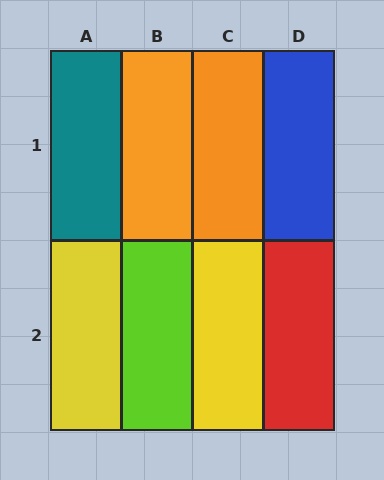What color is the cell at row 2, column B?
Lime.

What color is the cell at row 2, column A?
Yellow.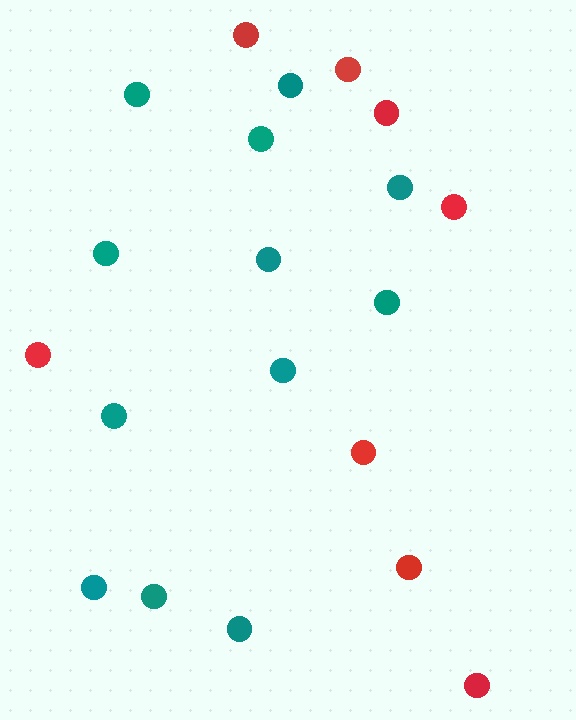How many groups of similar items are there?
There are 2 groups: one group of teal circles (12) and one group of red circles (8).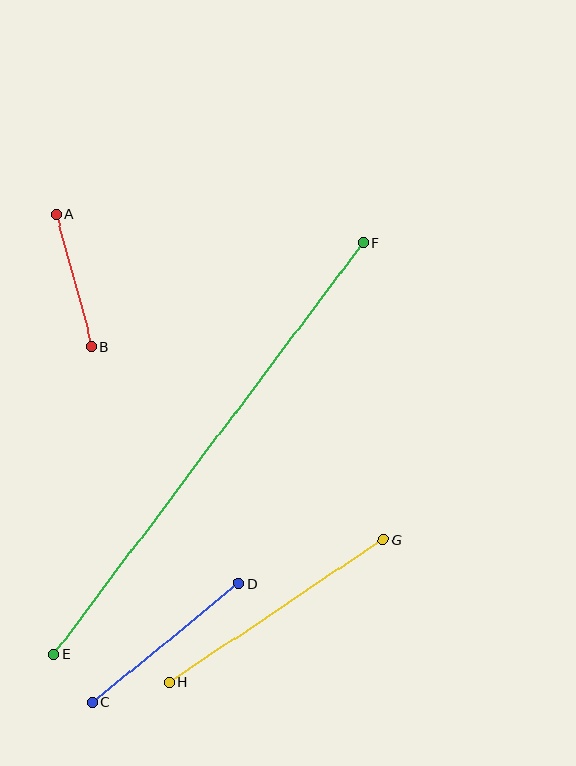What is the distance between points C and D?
The distance is approximately 189 pixels.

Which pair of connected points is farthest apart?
Points E and F are farthest apart.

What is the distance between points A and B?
The distance is approximately 137 pixels.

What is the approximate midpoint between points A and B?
The midpoint is at approximately (74, 280) pixels.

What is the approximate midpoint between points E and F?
The midpoint is at approximately (209, 448) pixels.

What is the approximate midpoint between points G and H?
The midpoint is at approximately (276, 611) pixels.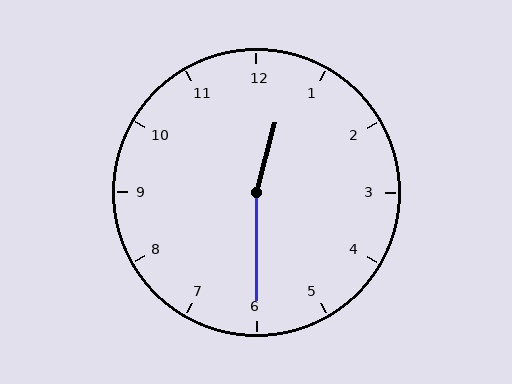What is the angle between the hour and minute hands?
Approximately 165 degrees.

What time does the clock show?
12:30.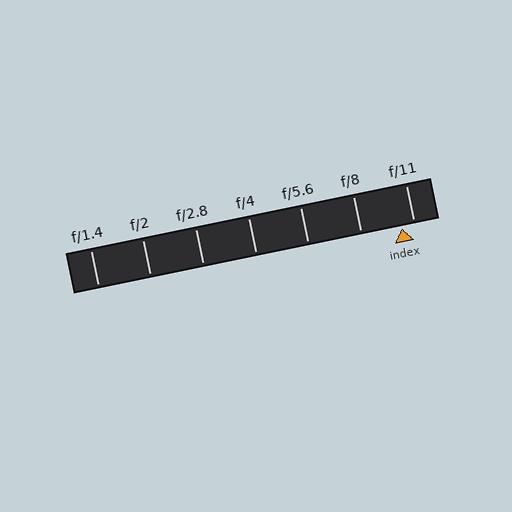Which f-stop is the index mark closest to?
The index mark is closest to f/11.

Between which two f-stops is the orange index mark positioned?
The index mark is between f/8 and f/11.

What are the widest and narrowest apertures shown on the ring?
The widest aperture shown is f/1.4 and the narrowest is f/11.